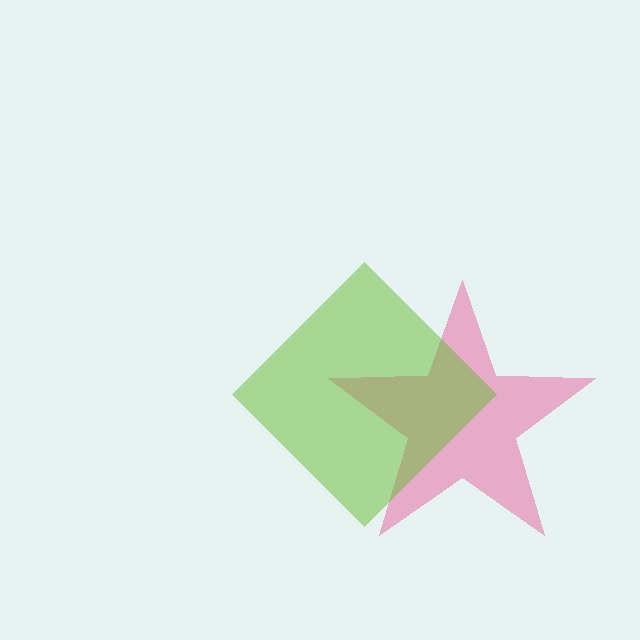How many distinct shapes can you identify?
There are 2 distinct shapes: a pink star, a lime diamond.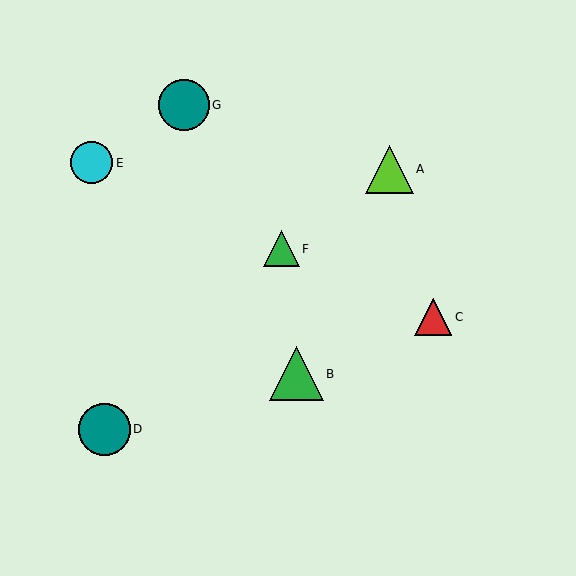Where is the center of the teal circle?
The center of the teal circle is at (184, 105).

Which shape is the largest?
The green triangle (labeled B) is the largest.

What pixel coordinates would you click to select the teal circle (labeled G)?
Click at (184, 105) to select the teal circle G.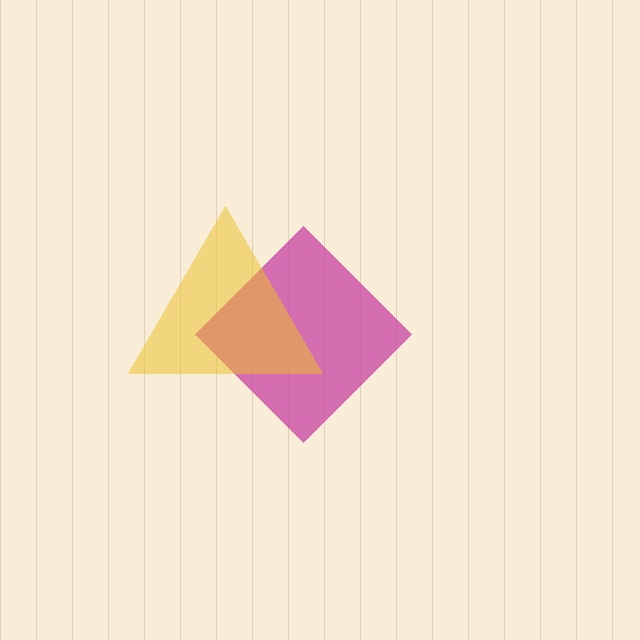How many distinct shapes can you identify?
There are 2 distinct shapes: a magenta diamond, a yellow triangle.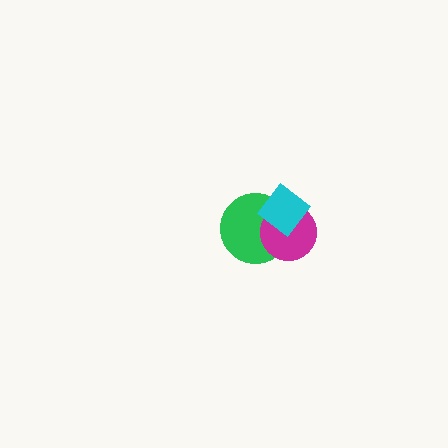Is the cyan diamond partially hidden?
No, no other shape covers it.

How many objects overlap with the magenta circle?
2 objects overlap with the magenta circle.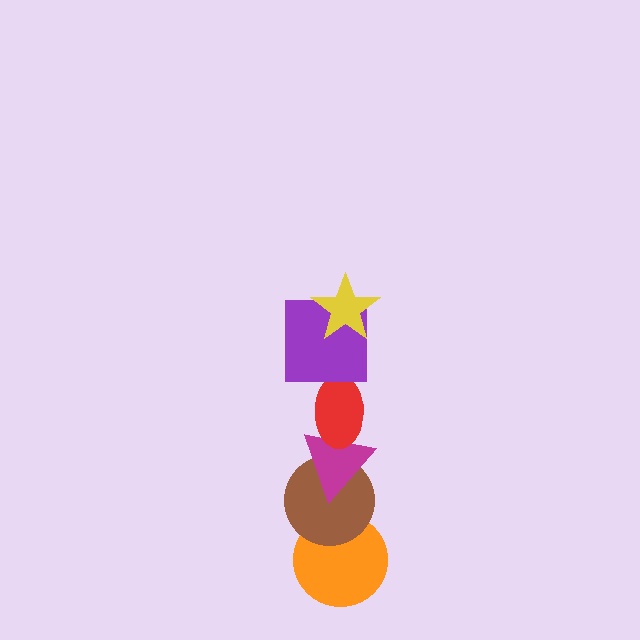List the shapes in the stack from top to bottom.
From top to bottom: the yellow star, the purple square, the red ellipse, the magenta triangle, the brown circle, the orange circle.